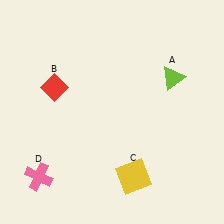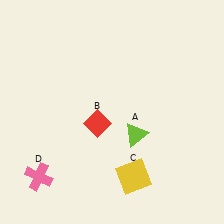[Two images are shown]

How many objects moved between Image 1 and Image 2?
2 objects moved between the two images.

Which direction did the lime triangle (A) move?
The lime triangle (A) moved down.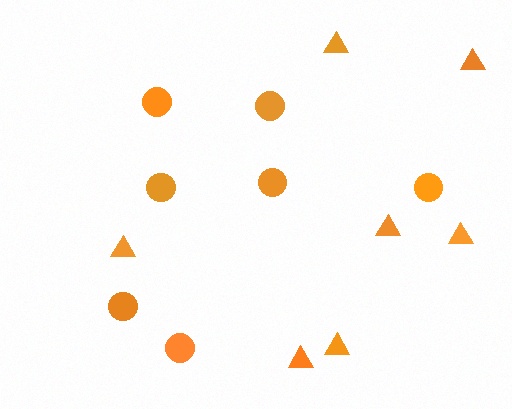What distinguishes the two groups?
There are 2 groups: one group of circles (7) and one group of triangles (7).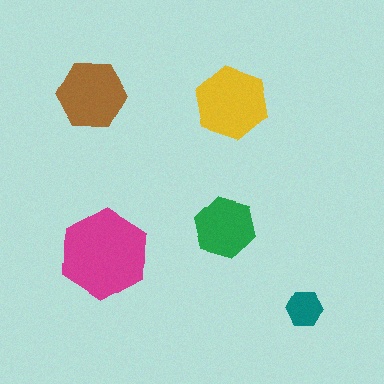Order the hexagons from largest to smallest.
the magenta one, the yellow one, the brown one, the green one, the teal one.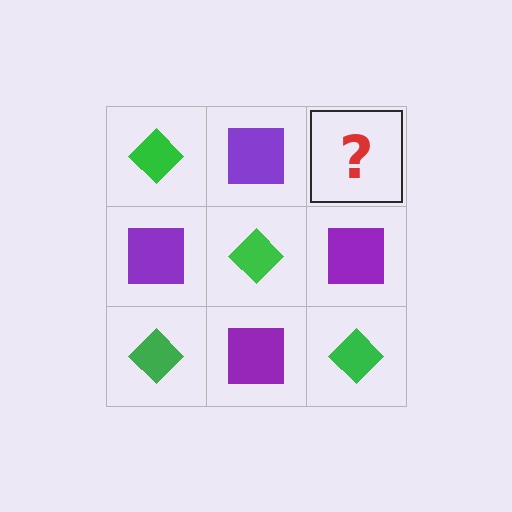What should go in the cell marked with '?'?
The missing cell should contain a green diamond.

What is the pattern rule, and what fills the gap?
The rule is that it alternates green diamond and purple square in a checkerboard pattern. The gap should be filled with a green diamond.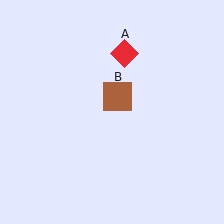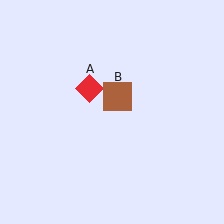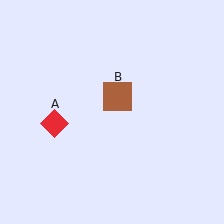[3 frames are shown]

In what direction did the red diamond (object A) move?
The red diamond (object A) moved down and to the left.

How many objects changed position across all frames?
1 object changed position: red diamond (object A).